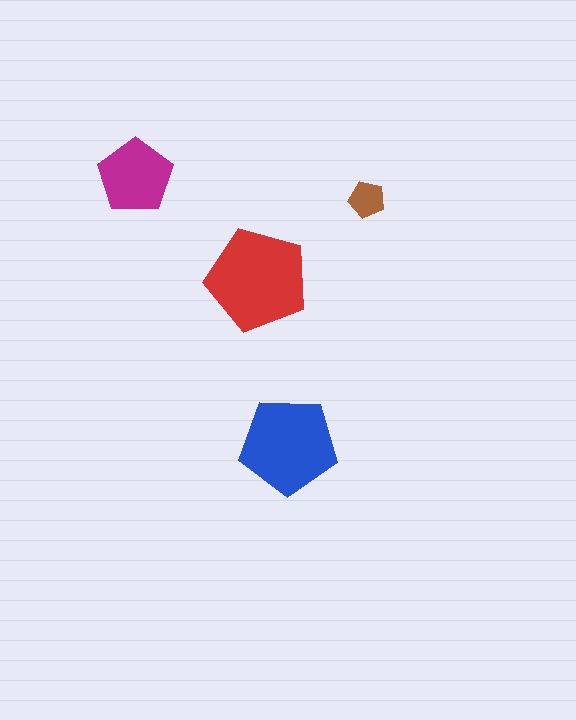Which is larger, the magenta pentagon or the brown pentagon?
The magenta one.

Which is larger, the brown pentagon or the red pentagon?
The red one.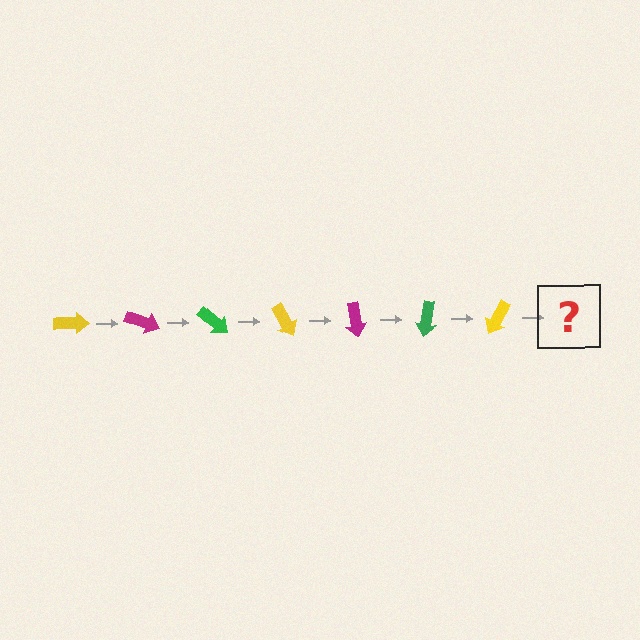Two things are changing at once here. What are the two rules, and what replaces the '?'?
The two rules are that it rotates 20 degrees each step and the color cycles through yellow, magenta, and green. The '?' should be a magenta arrow, rotated 140 degrees from the start.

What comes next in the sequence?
The next element should be a magenta arrow, rotated 140 degrees from the start.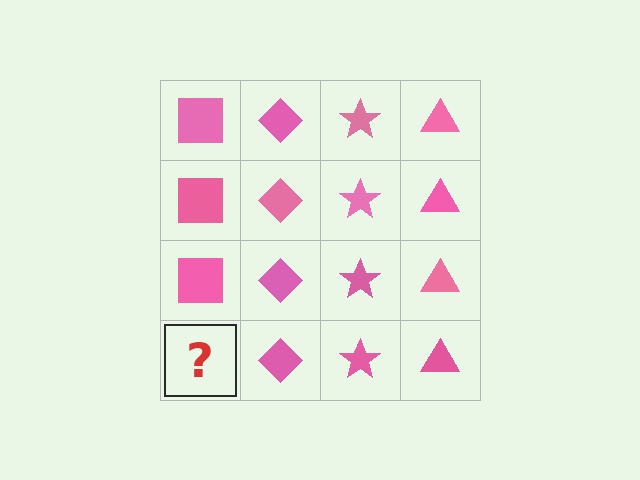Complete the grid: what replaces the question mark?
The question mark should be replaced with a pink square.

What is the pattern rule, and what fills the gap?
The rule is that each column has a consistent shape. The gap should be filled with a pink square.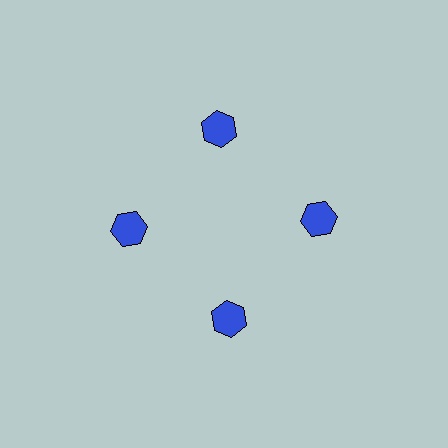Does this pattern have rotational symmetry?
Yes, this pattern has 4-fold rotational symmetry. It looks the same after rotating 90 degrees around the center.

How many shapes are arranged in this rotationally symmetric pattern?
There are 4 shapes, arranged in 4 groups of 1.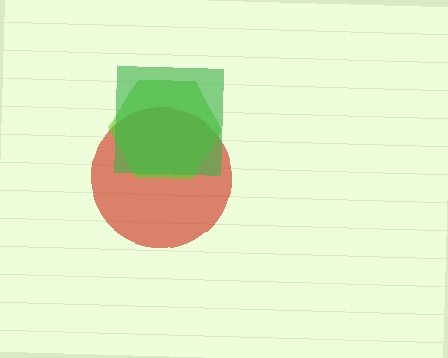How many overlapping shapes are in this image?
There are 3 overlapping shapes in the image.